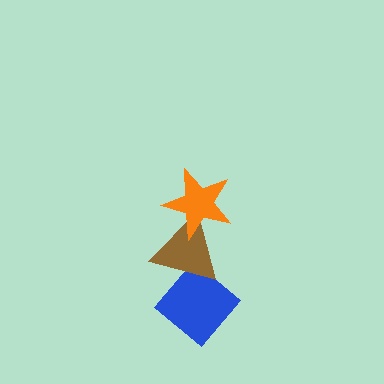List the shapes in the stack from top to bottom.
From top to bottom: the orange star, the brown triangle, the blue diamond.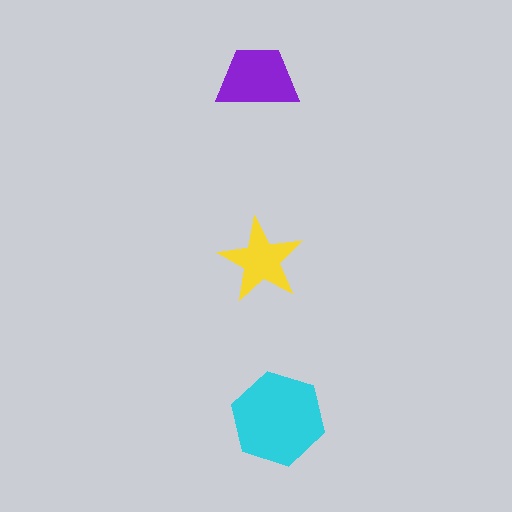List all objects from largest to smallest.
The cyan hexagon, the purple trapezoid, the yellow star.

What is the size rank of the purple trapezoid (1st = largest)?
2nd.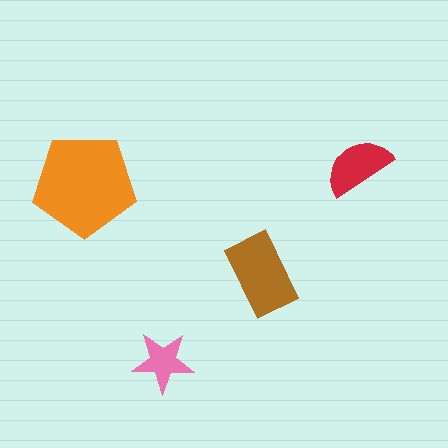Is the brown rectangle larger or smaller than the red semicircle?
Larger.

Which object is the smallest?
The pink star.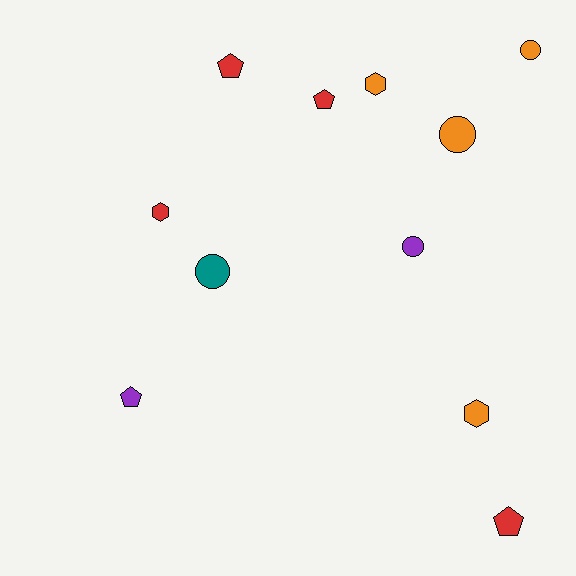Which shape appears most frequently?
Circle, with 4 objects.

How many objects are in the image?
There are 11 objects.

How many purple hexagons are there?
There are no purple hexagons.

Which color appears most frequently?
Orange, with 4 objects.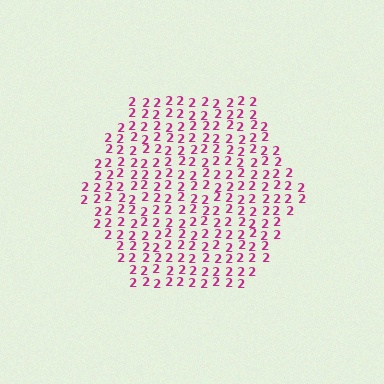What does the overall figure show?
The overall figure shows a hexagon.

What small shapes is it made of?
It is made of small digit 2's.